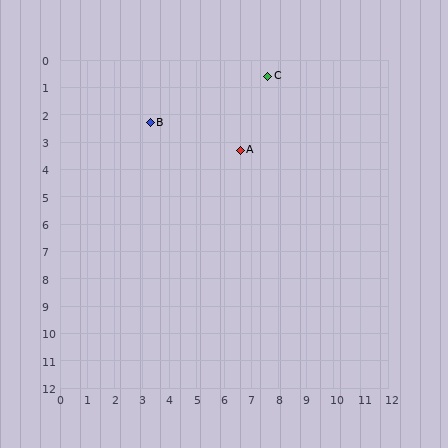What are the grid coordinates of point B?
Point B is at approximately (3.3, 2.3).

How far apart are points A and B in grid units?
Points A and B are about 3.4 grid units apart.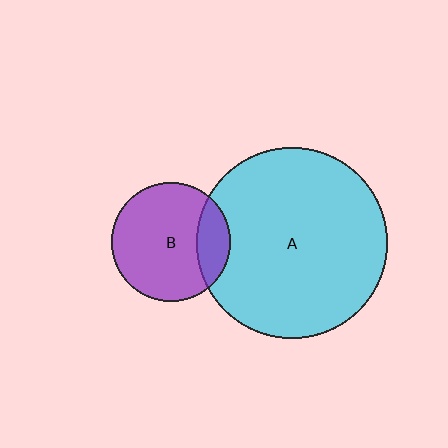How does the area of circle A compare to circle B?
Approximately 2.6 times.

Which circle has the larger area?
Circle A (cyan).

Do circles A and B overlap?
Yes.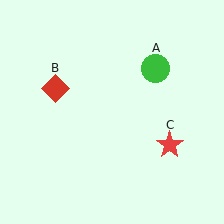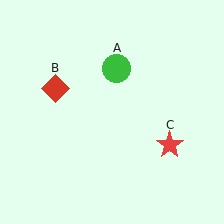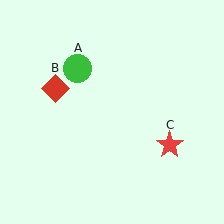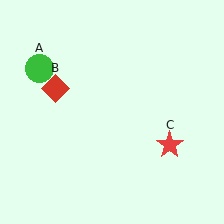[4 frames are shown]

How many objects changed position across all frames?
1 object changed position: green circle (object A).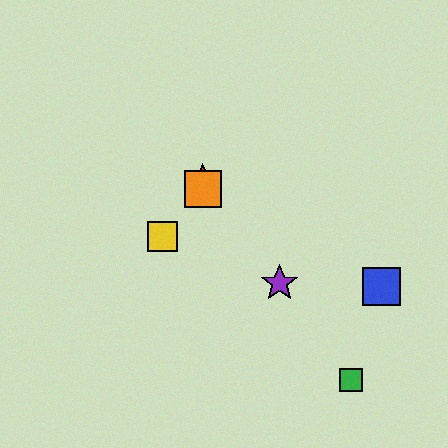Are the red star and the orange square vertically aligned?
Yes, both are at x≈203.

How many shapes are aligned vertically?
2 shapes (the red star, the orange square) are aligned vertically.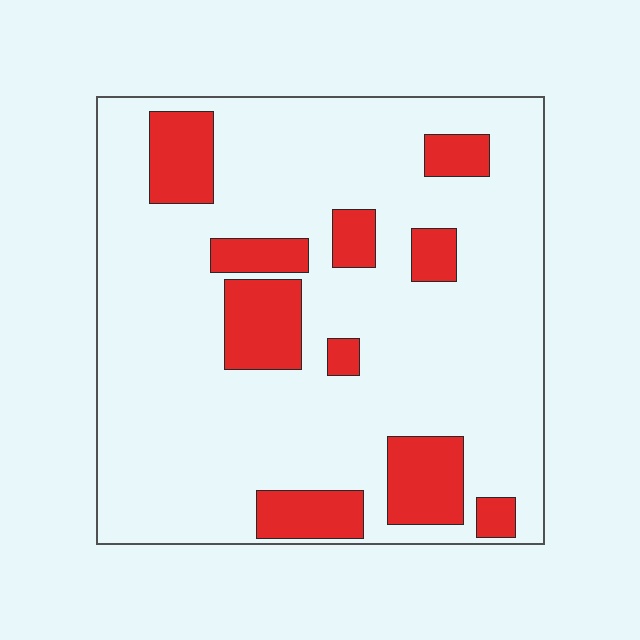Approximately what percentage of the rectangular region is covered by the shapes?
Approximately 20%.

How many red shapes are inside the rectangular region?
10.